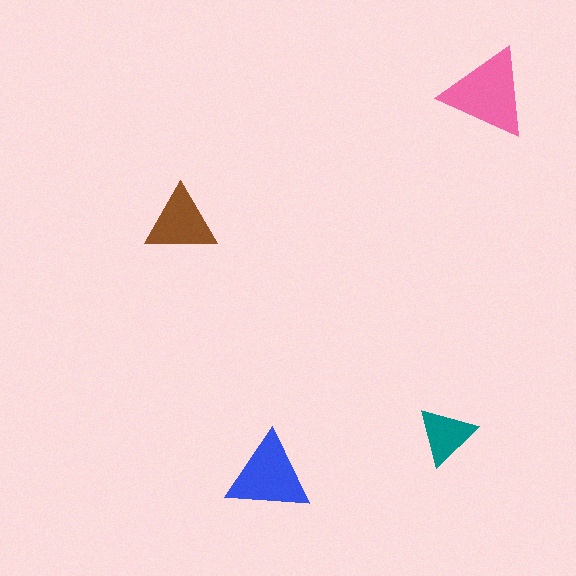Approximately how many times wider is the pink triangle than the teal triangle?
About 1.5 times wider.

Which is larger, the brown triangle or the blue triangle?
The blue one.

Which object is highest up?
The pink triangle is topmost.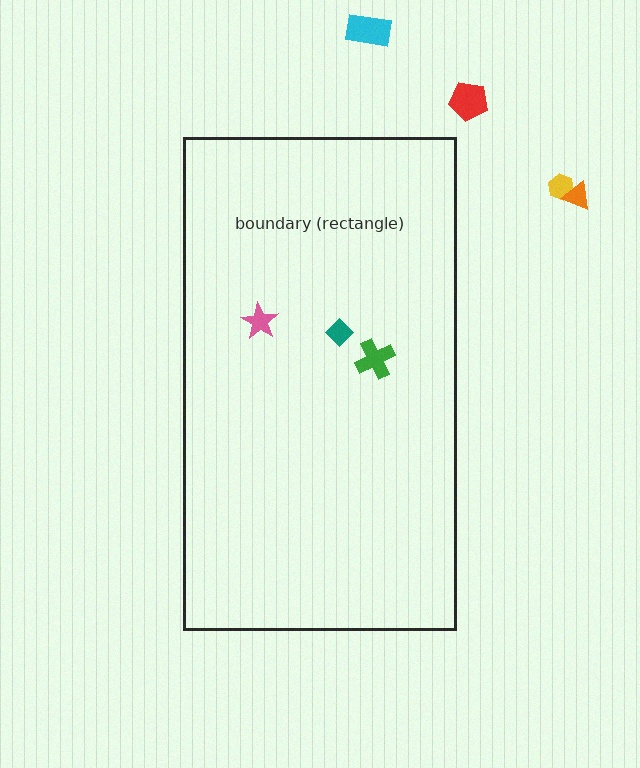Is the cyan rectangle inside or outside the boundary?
Outside.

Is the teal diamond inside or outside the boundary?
Inside.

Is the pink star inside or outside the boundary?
Inside.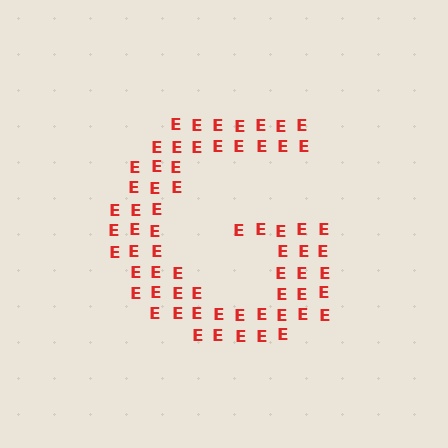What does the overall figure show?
The overall figure shows the letter G.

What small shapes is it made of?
It is made of small letter E's.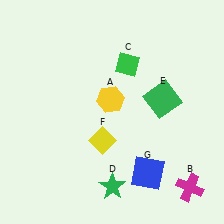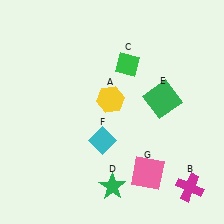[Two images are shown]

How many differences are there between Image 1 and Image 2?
There are 2 differences between the two images.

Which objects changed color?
F changed from yellow to cyan. G changed from blue to pink.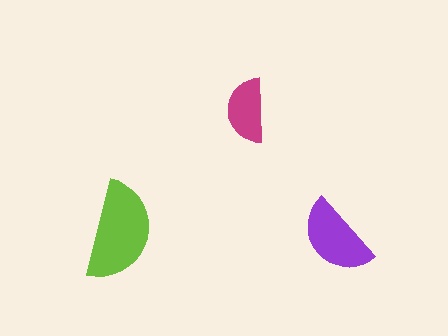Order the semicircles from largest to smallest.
the lime one, the purple one, the magenta one.